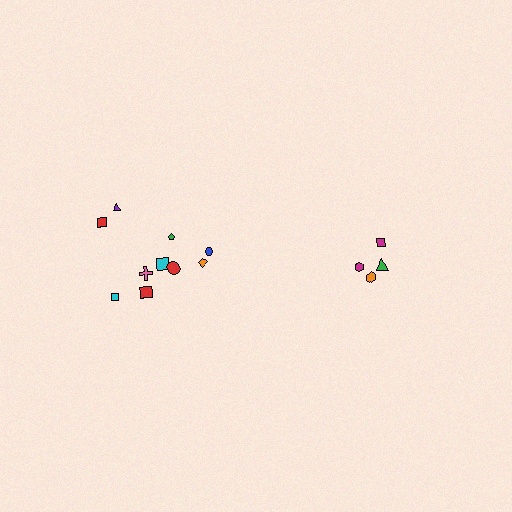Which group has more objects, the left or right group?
The left group.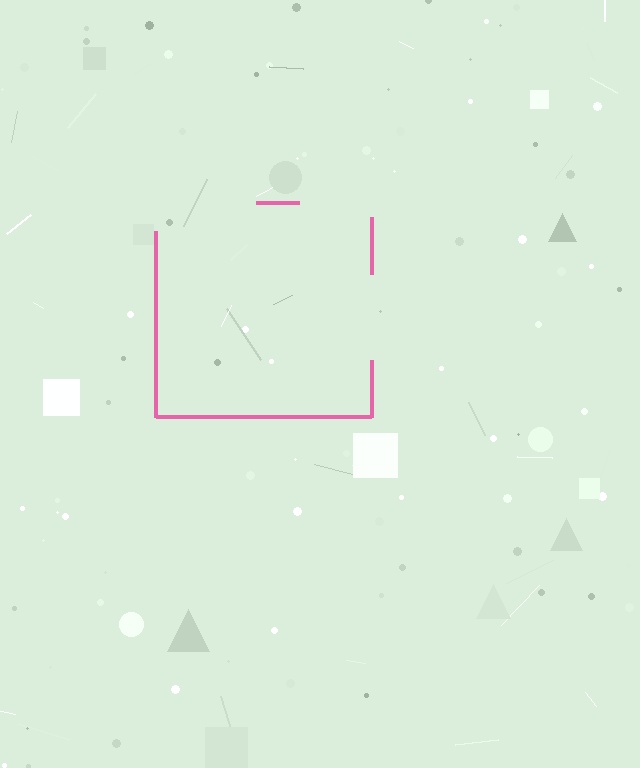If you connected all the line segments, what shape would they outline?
They would outline a square.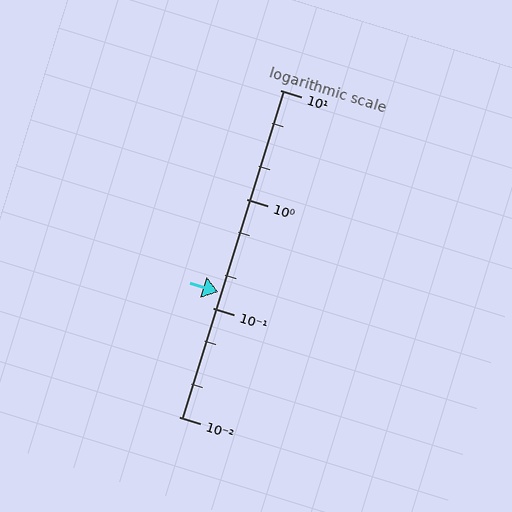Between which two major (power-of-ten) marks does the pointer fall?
The pointer is between 0.1 and 1.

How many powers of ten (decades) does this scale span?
The scale spans 3 decades, from 0.01 to 10.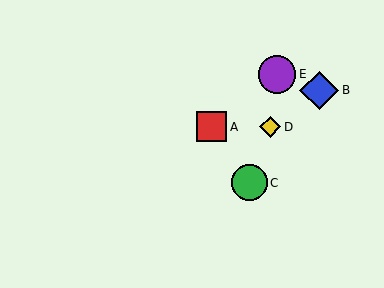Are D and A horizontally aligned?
Yes, both are at y≈127.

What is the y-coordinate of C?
Object C is at y≈183.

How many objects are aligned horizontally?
2 objects (A, D) are aligned horizontally.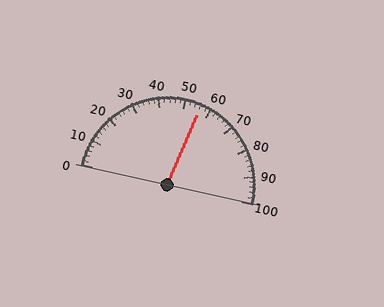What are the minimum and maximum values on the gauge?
The gauge ranges from 0 to 100.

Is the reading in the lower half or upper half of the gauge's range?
The reading is in the upper half of the range (0 to 100).